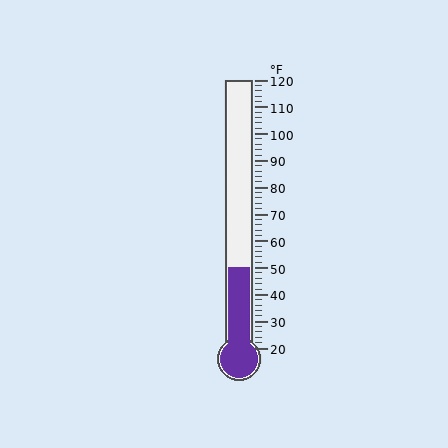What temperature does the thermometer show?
The thermometer shows approximately 50°F.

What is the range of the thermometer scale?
The thermometer scale ranges from 20°F to 120°F.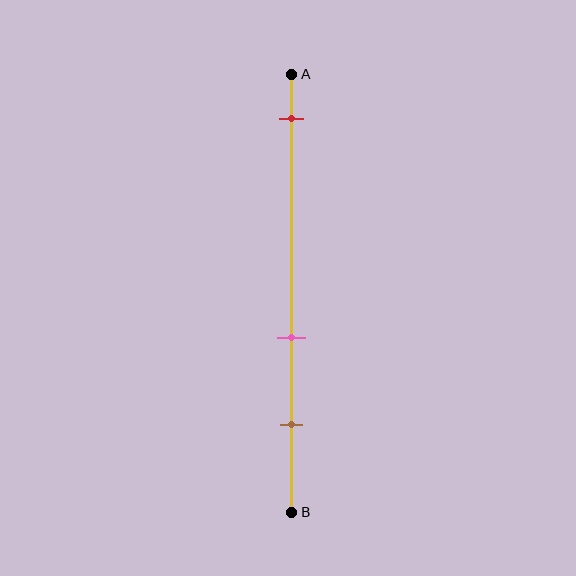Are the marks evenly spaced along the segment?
No, the marks are not evenly spaced.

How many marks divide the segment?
There are 3 marks dividing the segment.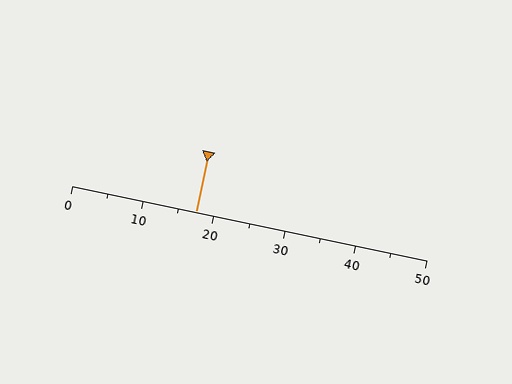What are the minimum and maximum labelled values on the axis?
The axis runs from 0 to 50.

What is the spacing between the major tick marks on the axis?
The major ticks are spaced 10 apart.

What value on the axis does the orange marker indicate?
The marker indicates approximately 17.5.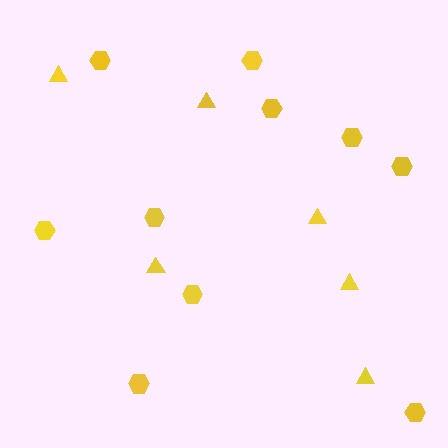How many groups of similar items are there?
There are 2 groups: one group of hexagons (10) and one group of triangles (6).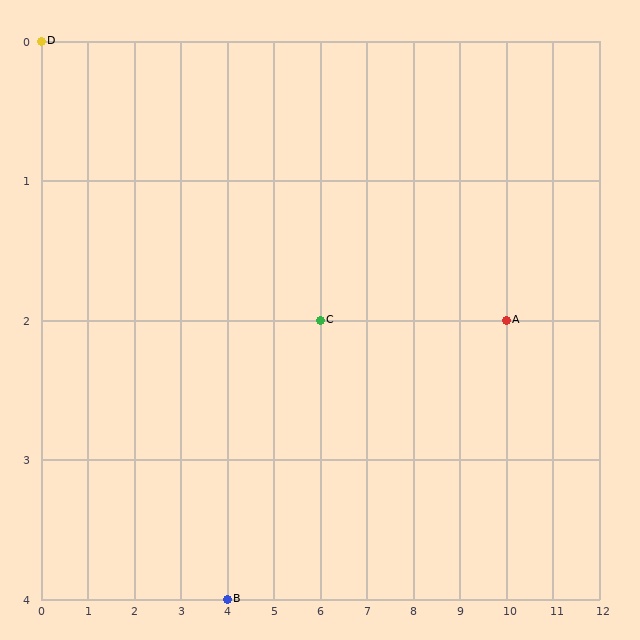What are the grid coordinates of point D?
Point D is at grid coordinates (0, 0).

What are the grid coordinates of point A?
Point A is at grid coordinates (10, 2).